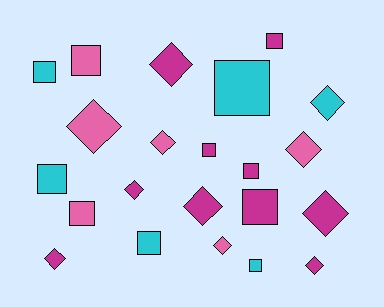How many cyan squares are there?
There are 5 cyan squares.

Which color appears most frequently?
Magenta, with 10 objects.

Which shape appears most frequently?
Diamond, with 11 objects.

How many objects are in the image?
There are 22 objects.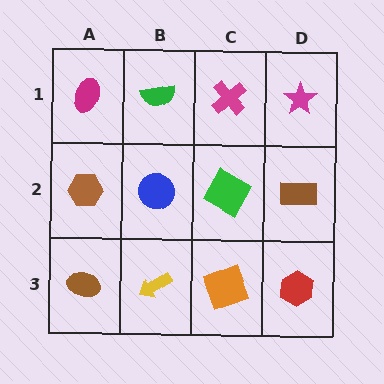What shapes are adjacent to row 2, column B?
A green semicircle (row 1, column B), a yellow arrow (row 3, column B), a brown hexagon (row 2, column A), a green square (row 2, column C).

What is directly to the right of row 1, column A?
A green semicircle.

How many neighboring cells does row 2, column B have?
4.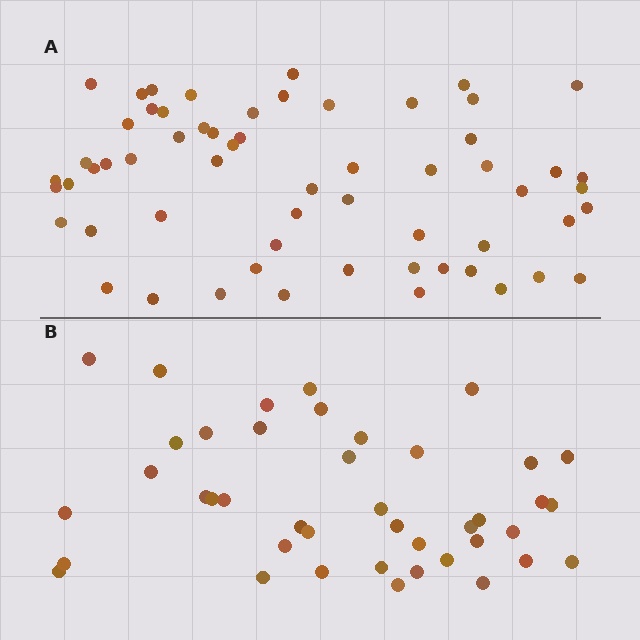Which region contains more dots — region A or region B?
Region A (the top region) has more dots.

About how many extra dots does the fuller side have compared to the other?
Region A has approximately 20 more dots than region B.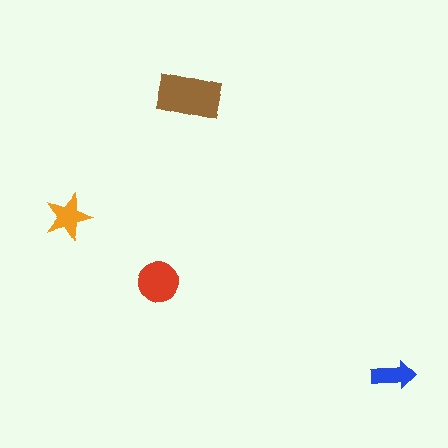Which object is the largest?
The brown rectangle.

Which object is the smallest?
The blue arrow.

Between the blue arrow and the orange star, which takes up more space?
The orange star.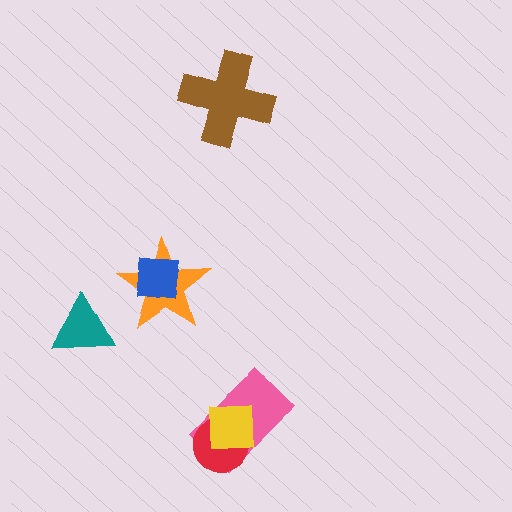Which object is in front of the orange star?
The blue square is in front of the orange star.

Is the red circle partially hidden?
Yes, it is partially covered by another shape.